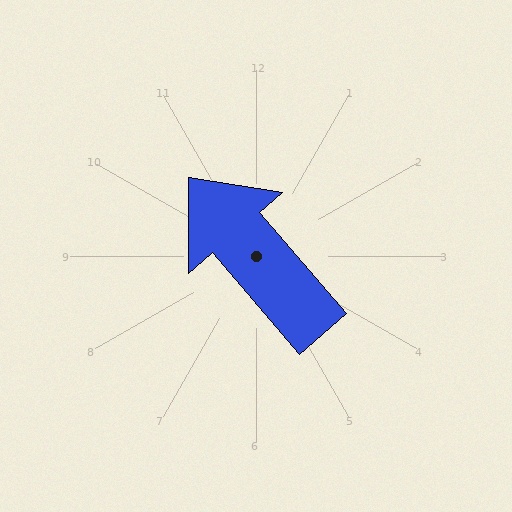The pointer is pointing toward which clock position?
Roughly 11 o'clock.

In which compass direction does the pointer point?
Northwest.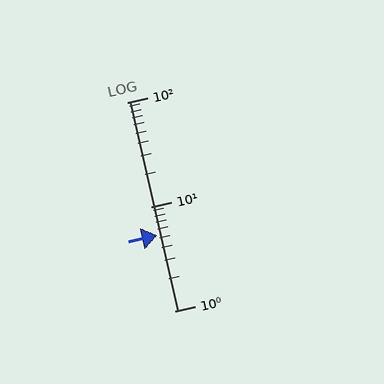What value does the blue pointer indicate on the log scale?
The pointer indicates approximately 5.3.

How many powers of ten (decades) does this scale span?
The scale spans 2 decades, from 1 to 100.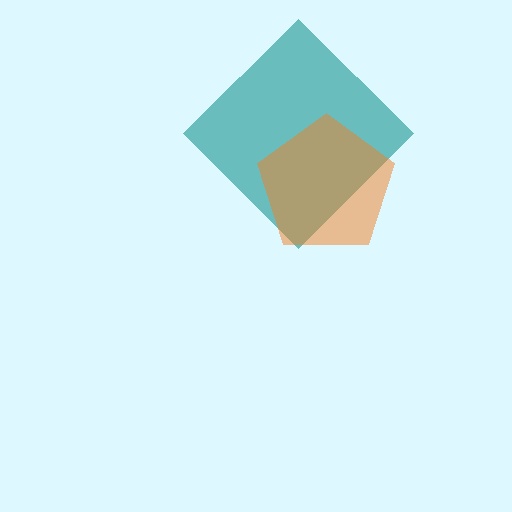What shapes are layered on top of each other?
The layered shapes are: a teal diamond, an orange pentagon.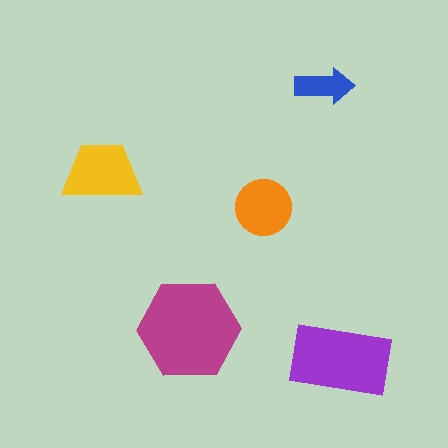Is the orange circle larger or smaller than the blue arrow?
Larger.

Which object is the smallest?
The blue arrow.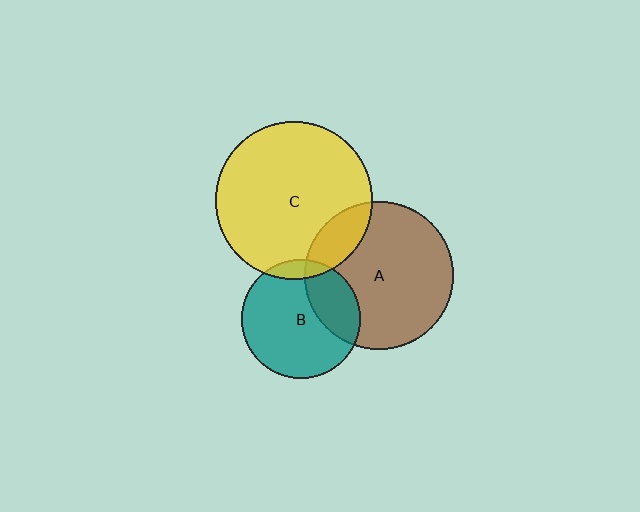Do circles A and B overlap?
Yes.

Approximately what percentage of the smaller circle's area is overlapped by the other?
Approximately 25%.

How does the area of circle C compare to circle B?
Approximately 1.8 times.